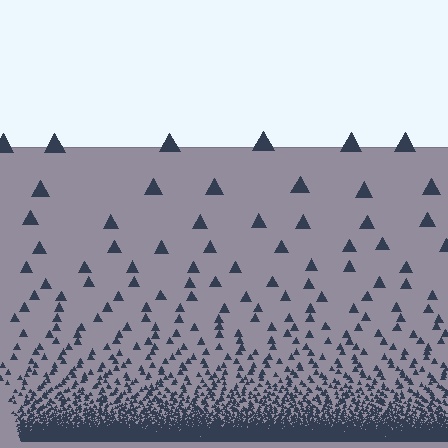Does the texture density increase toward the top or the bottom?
Density increases toward the bottom.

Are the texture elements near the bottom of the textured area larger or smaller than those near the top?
Smaller. The gradient is inverted — elements near the bottom are smaller and denser.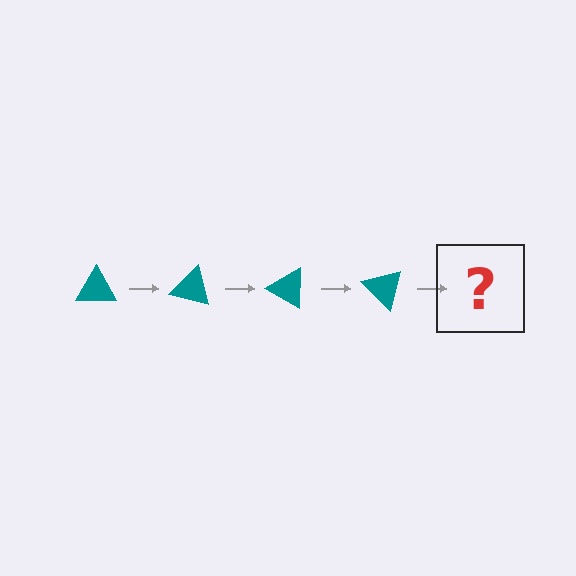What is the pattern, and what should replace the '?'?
The pattern is that the triangle rotates 15 degrees each step. The '?' should be a teal triangle rotated 60 degrees.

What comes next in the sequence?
The next element should be a teal triangle rotated 60 degrees.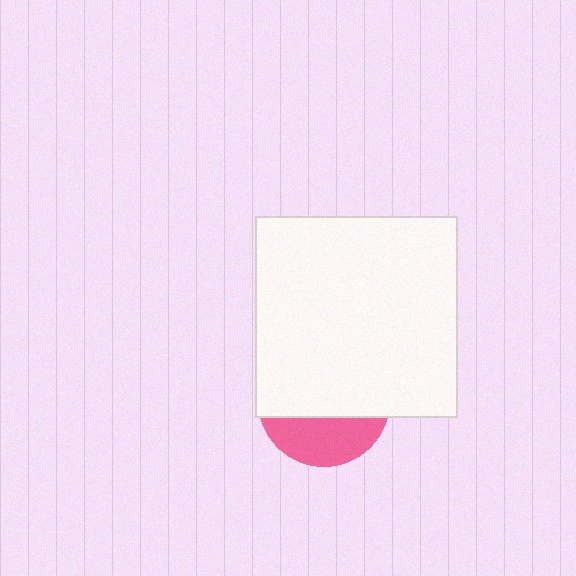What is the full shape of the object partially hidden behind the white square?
The partially hidden object is a pink circle.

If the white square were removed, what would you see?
You would see the complete pink circle.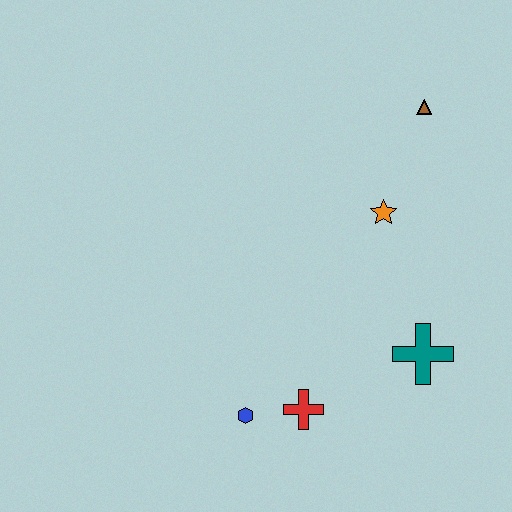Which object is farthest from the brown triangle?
The blue hexagon is farthest from the brown triangle.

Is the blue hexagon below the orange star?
Yes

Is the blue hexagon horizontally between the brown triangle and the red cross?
No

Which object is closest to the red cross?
The blue hexagon is closest to the red cross.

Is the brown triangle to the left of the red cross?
No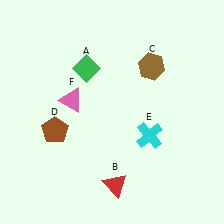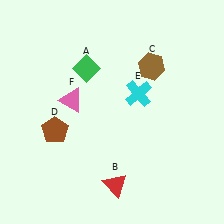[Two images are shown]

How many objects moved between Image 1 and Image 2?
1 object moved between the two images.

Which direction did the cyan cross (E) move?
The cyan cross (E) moved up.